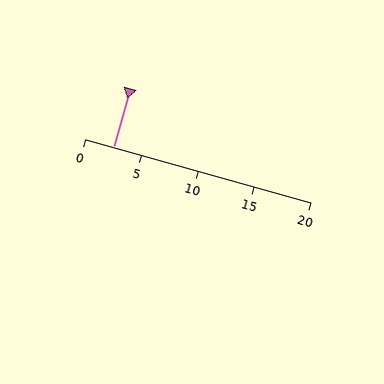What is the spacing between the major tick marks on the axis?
The major ticks are spaced 5 apart.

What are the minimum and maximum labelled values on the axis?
The axis runs from 0 to 20.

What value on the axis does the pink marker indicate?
The marker indicates approximately 2.5.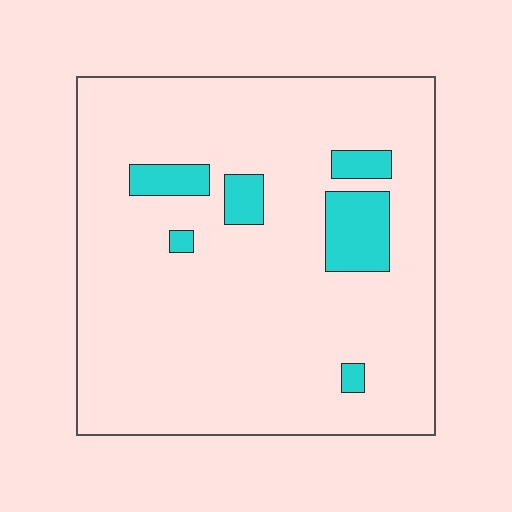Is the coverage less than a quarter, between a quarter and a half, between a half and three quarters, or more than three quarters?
Less than a quarter.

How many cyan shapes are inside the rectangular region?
6.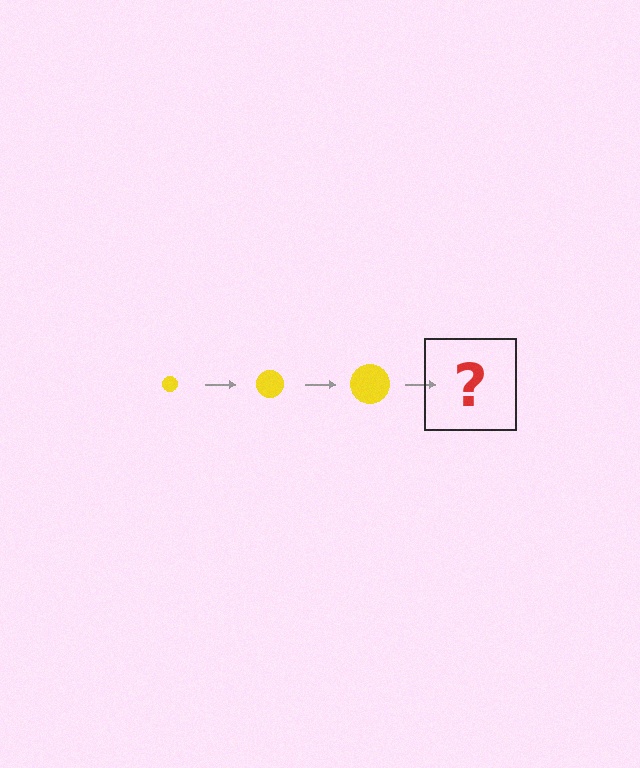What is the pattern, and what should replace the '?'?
The pattern is that the circle gets progressively larger each step. The '?' should be a yellow circle, larger than the previous one.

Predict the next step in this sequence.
The next step is a yellow circle, larger than the previous one.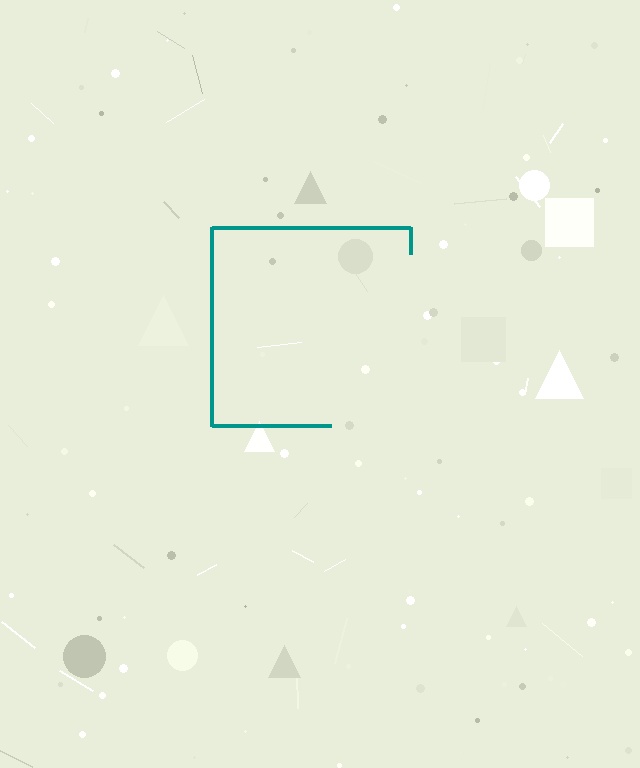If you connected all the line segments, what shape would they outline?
They would outline a square.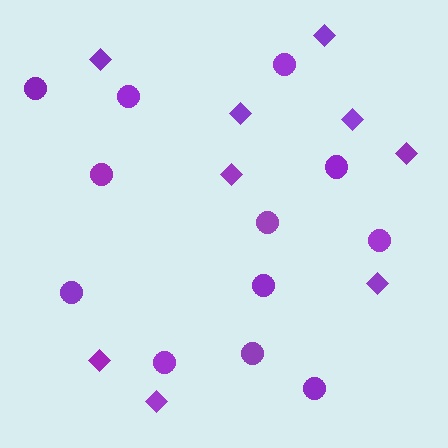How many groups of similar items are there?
There are 2 groups: one group of circles (12) and one group of diamonds (9).